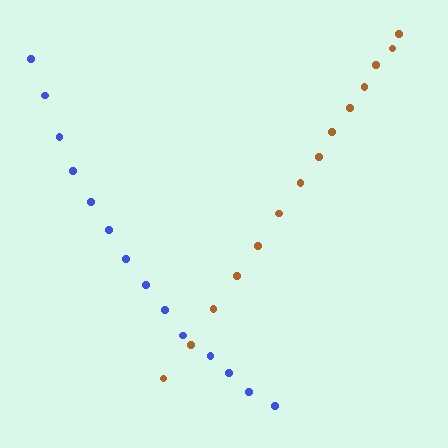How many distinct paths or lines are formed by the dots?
There are 2 distinct paths.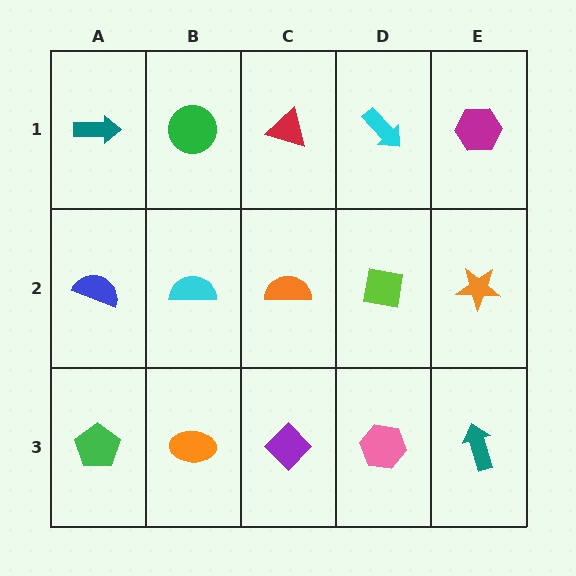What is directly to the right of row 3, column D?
A teal arrow.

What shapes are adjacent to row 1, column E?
An orange star (row 2, column E), a cyan arrow (row 1, column D).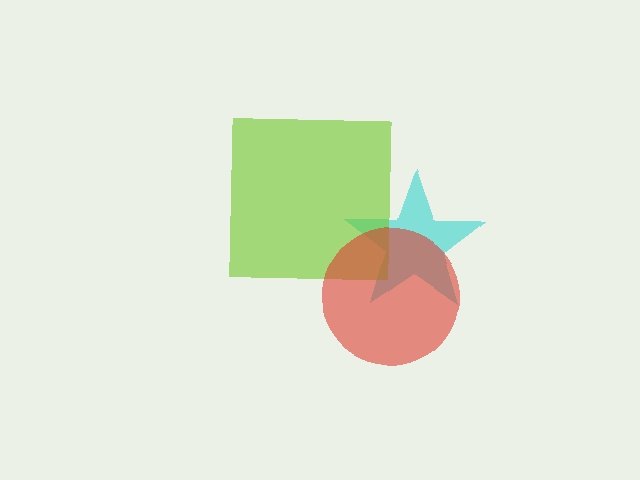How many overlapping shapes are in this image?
There are 3 overlapping shapes in the image.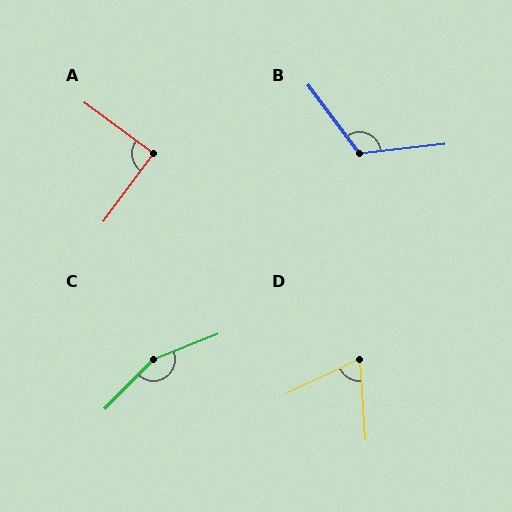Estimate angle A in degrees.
Approximately 90 degrees.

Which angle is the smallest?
D, at approximately 68 degrees.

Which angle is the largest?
C, at approximately 156 degrees.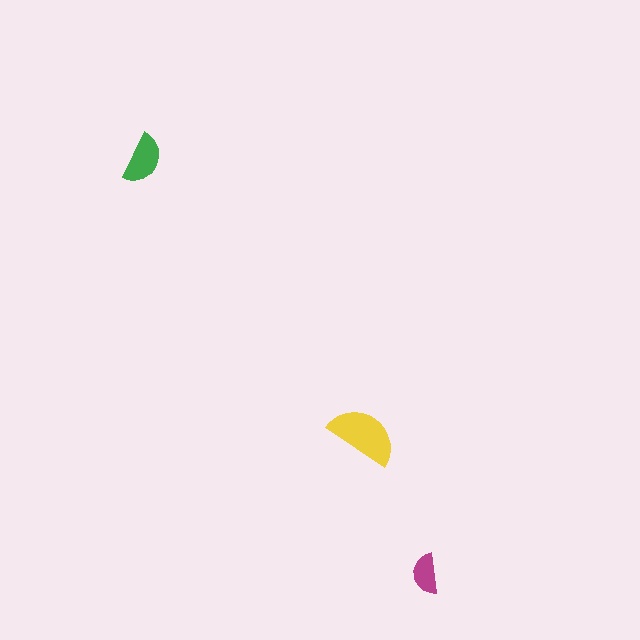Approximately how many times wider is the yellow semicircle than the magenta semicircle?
About 1.5 times wider.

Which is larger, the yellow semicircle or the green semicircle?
The yellow one.